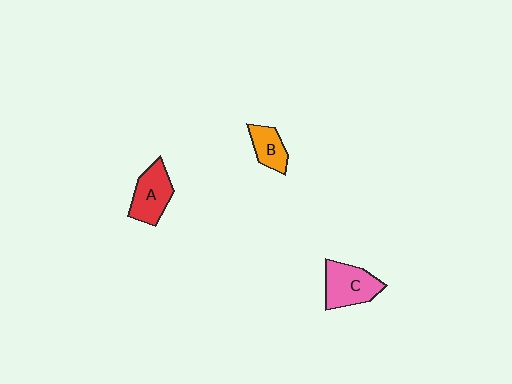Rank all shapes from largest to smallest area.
From largest to smallest: C (pink), A (red), B (orange).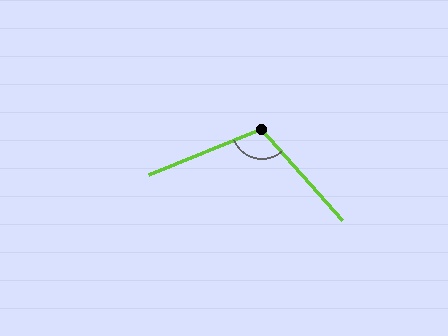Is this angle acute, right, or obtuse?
It is obtuse.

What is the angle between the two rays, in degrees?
Approximately 109 degrees.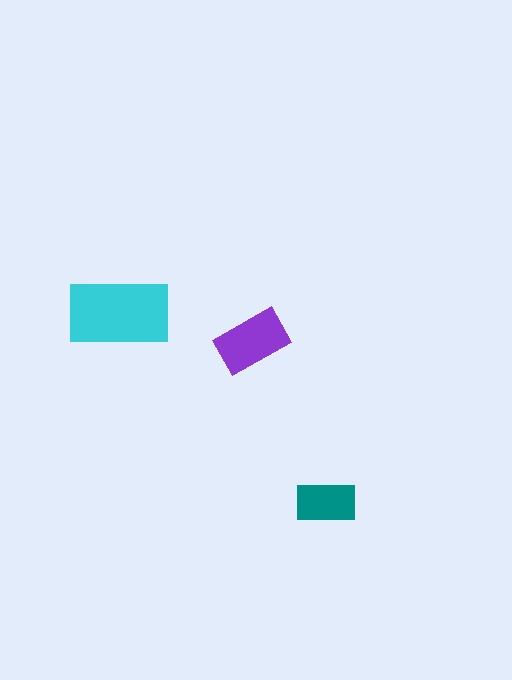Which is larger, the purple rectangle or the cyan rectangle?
The cyan one.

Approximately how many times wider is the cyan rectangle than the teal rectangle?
About 1.5 times wider.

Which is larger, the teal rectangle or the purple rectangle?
The purple one.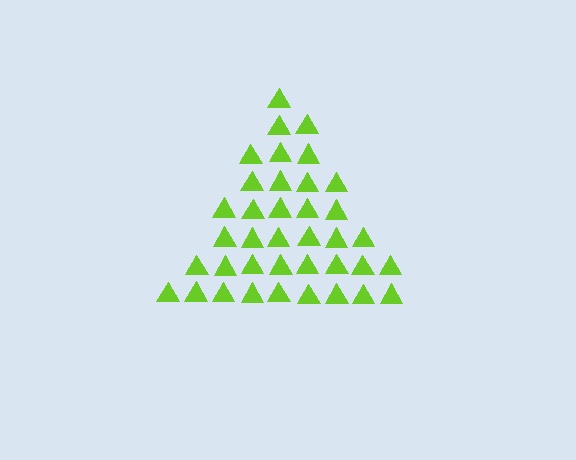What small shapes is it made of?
It is made of small triangles.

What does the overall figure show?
The overall figure shows a triangle.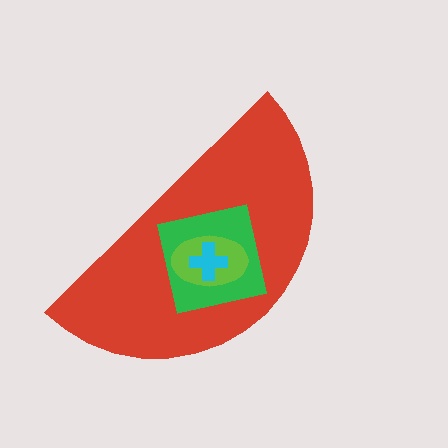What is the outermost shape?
The red semicircle.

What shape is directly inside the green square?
The lime ellipse.